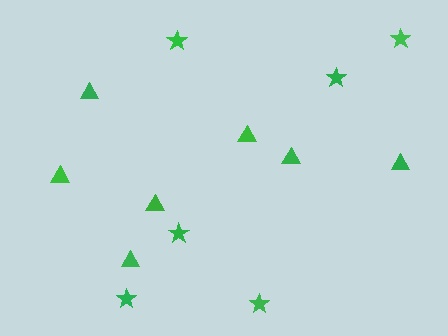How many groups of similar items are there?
There are 2 groups: one group of stars (6) and one group of triangles (7).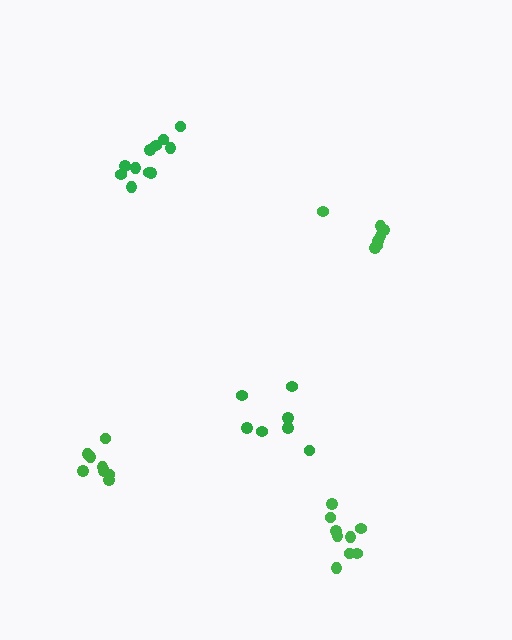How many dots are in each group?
Group 1: 7 dots, Group 2: 7 dots, Group 3: 8 dots, Group 4: 11 dots, Group 5: 9 dots (42 total).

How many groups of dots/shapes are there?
There are 5 groups.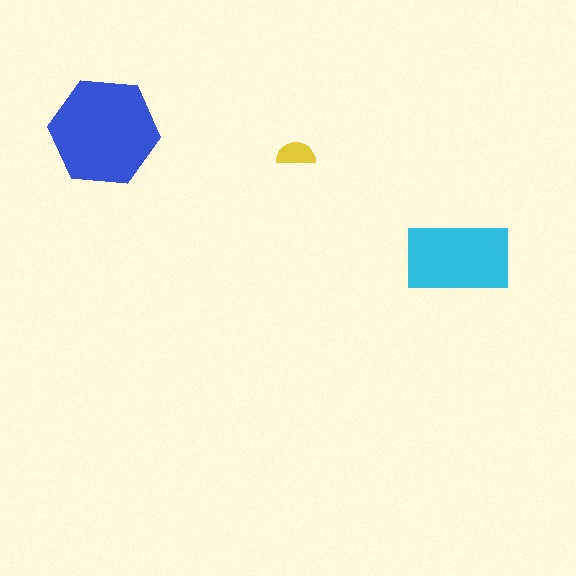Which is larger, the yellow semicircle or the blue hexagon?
The blue hexagon.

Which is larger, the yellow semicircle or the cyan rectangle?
The cyan rectangle.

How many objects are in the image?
There are 3 objects in the image.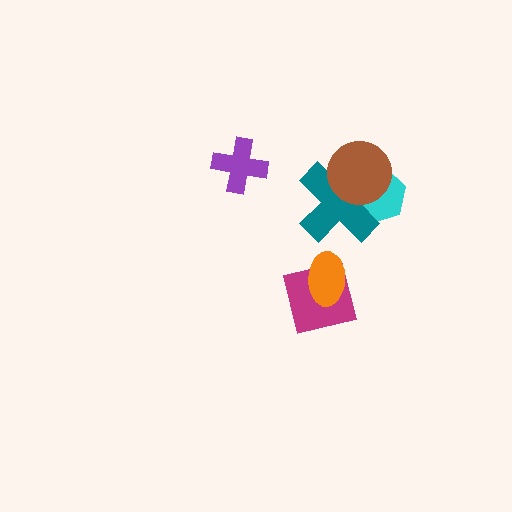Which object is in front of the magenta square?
The orange ellipse is in front of the magenta square.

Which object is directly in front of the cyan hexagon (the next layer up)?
The teal cross is directly in front of the cyan hexagon.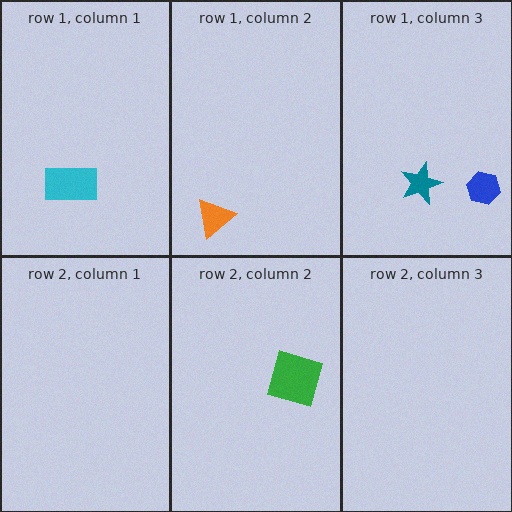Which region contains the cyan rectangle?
The row 1, column 1 region.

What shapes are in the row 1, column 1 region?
The cyan rectangle.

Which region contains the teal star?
The row 1, column 3 region.